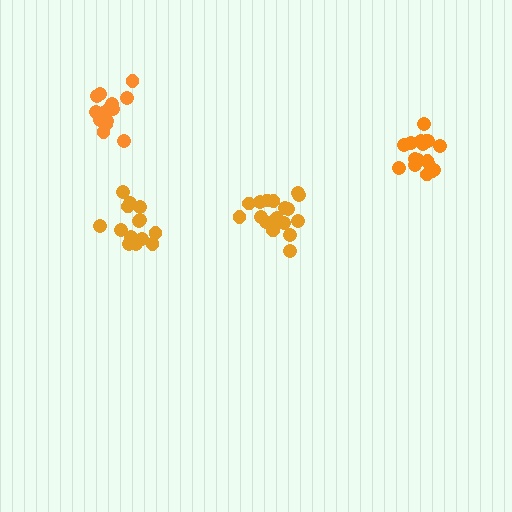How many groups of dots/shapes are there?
There are 4 groups.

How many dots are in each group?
Group 1: 14 dots, Group 2: 18 dots, Group 3: 14 dots, Group 4: 17 dots (63 total).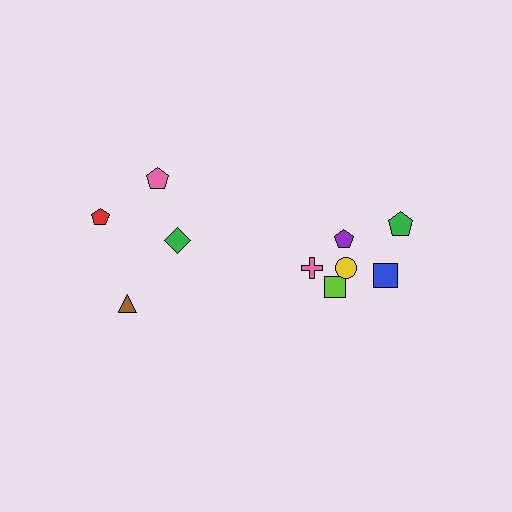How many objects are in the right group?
There are 6 objects.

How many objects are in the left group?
There are 4 objects.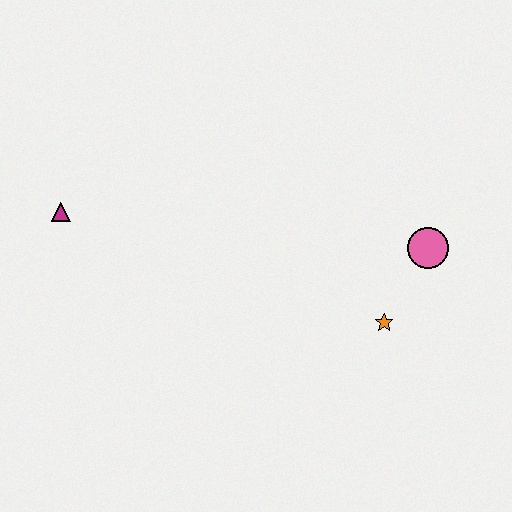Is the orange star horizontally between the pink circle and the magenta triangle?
Yes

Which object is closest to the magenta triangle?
The orange star is closest to the magenta triangle.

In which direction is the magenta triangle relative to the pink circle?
The magenta triangle is to the left of the pink circle.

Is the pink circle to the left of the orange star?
No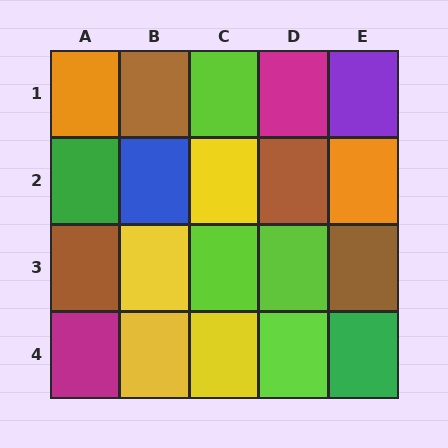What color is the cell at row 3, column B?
Yellow.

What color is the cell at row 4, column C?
Yellow.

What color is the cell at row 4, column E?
Green.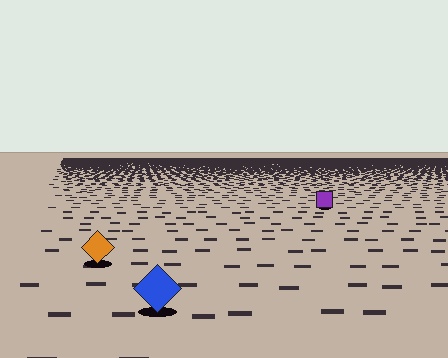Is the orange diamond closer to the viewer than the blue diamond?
No. The blue diamond is closer — you can tell from the texture gradient: the ground texture is coarser near it.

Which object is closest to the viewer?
The blue diamond is closest. The texture marks near it are larger and more spread out.